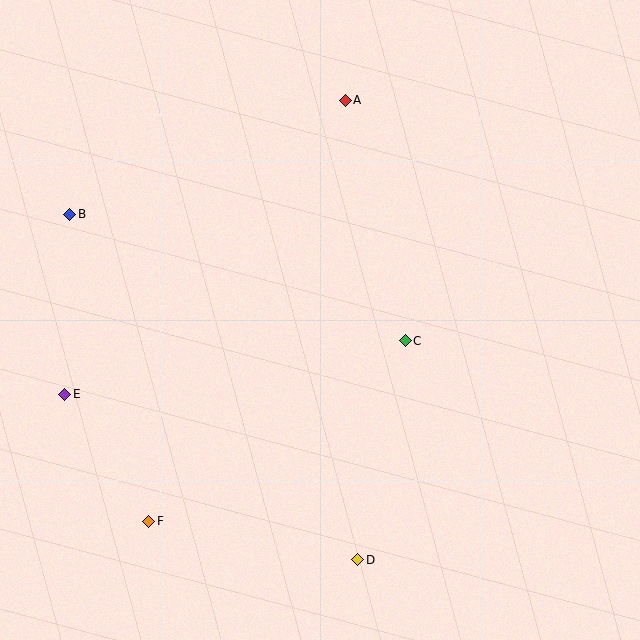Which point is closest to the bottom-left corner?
Point F is closest to the bottom-left corner.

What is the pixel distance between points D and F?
The distance between D and F is 213 pixels.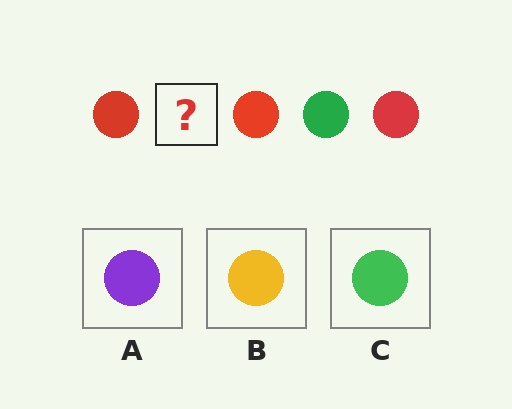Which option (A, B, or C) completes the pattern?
C.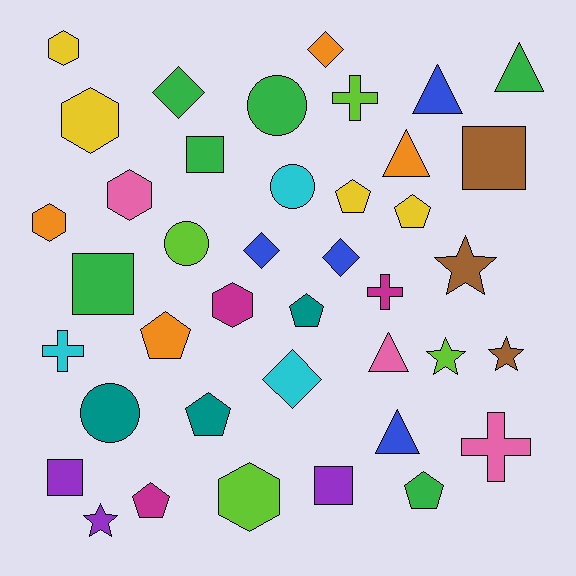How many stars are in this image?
There are 4 stars.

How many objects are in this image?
There are 40 objects.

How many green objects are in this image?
There are 6 green objects.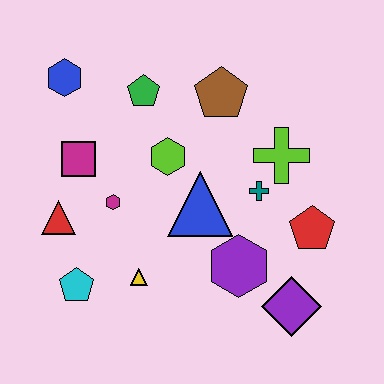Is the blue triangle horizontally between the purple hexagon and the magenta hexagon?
Yes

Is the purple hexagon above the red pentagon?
No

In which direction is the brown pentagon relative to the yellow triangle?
The brown pentagon is above the yellow triangle.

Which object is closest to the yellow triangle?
The cyan pentagon is closest to the yellow triangle.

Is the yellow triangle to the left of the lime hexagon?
Yes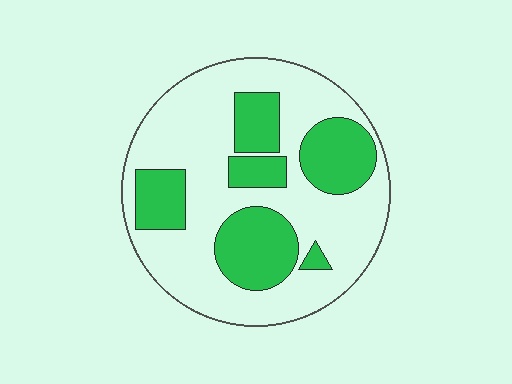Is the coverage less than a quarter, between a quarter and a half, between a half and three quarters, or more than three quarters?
Between a quarter and a half.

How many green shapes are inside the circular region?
6.